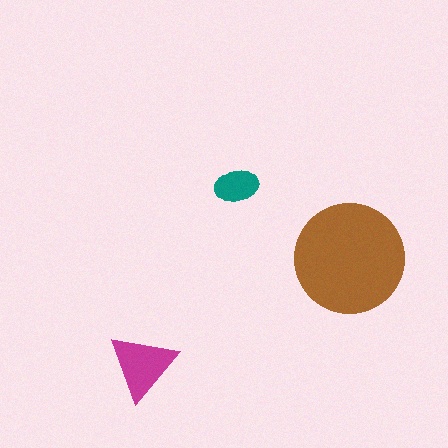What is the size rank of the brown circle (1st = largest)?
1st.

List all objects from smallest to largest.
The teal ellipse, the magenta triangle, the brown circle.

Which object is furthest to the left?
The magenta triangle is leftmost.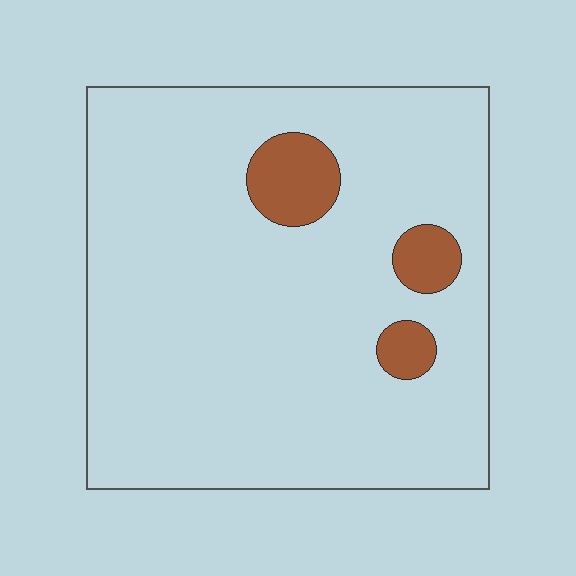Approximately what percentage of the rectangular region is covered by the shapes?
Approximately 10%.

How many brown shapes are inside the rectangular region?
3.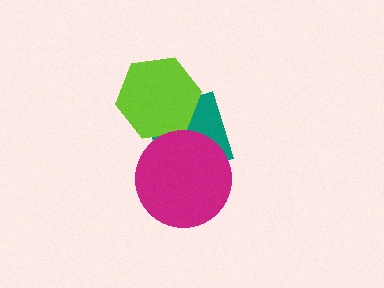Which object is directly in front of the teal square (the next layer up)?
The lime hexagon is directly in front of the teal square.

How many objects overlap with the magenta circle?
1 object overlaps with the magenta circle.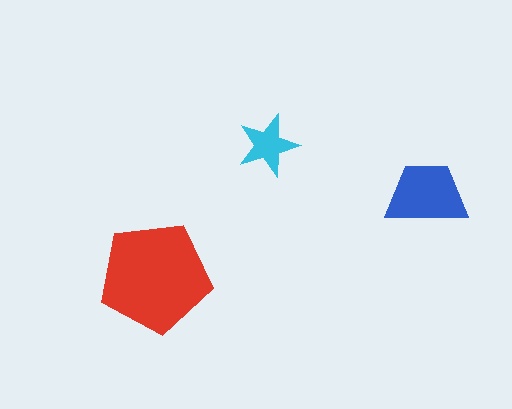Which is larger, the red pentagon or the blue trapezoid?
The red pentagon.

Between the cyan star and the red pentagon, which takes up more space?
The red pentagon.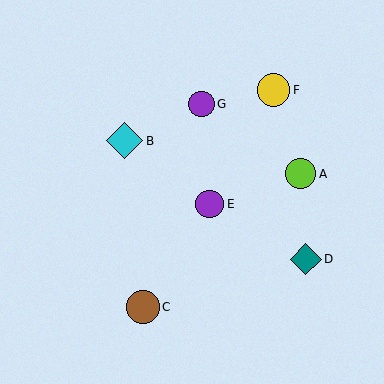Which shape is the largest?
The cyan diamond (labeled B) is the largest.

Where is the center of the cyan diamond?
The center of the cyan diamond is at (125, 141).